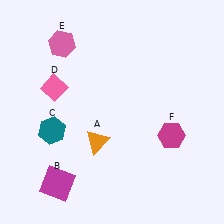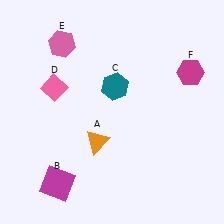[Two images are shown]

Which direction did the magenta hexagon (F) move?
The magenta hexagon (F) moved up.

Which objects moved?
The objects that moved are: the teal hexagon (C), the magenta hexagon (F).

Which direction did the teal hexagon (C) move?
The teal hexagon (C) moved right.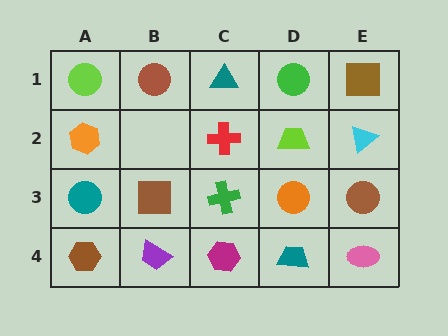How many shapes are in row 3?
5 shapes.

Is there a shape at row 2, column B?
No, that cell is empty.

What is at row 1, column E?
A brown square.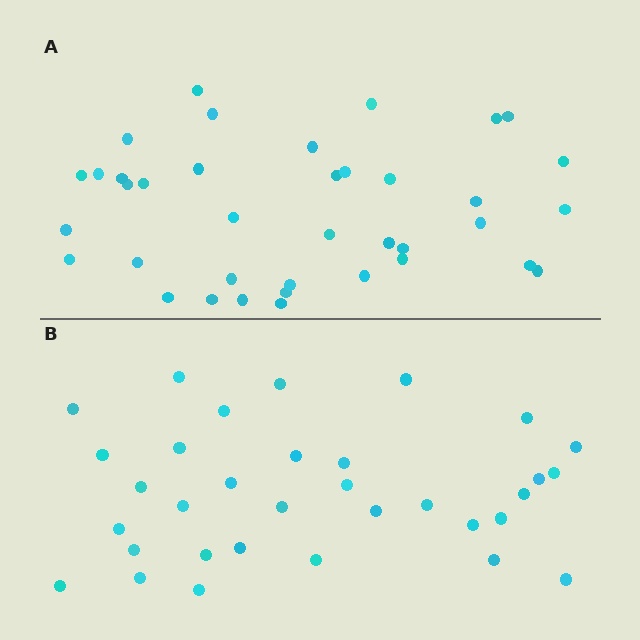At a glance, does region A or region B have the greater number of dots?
Region A (the top region) has more dots.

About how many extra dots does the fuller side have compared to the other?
Region A has about 5 more dots than region B.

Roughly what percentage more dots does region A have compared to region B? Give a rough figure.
About 15% more.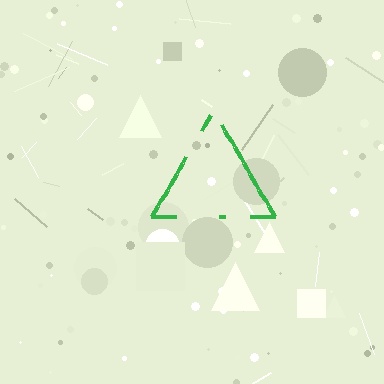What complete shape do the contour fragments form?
The contour fragments form a triangle.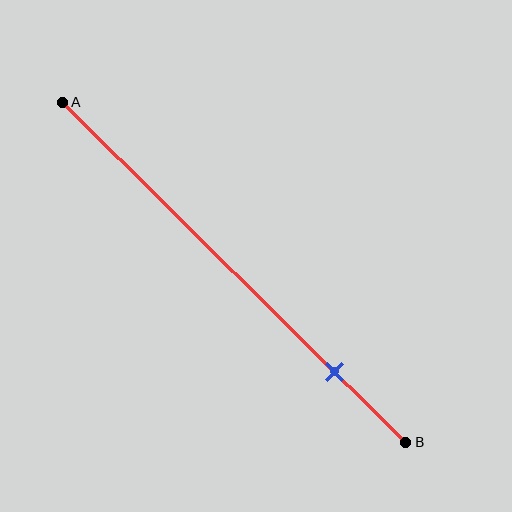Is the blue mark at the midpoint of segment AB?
No, the mark is at about 80% from A, not at the 50% midpoint.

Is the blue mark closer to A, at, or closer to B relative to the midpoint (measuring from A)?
The blue mark is closer to point B than the midpoint of segment AB.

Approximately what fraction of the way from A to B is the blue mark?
The blue mark is approximately 80% of the way from A to B.